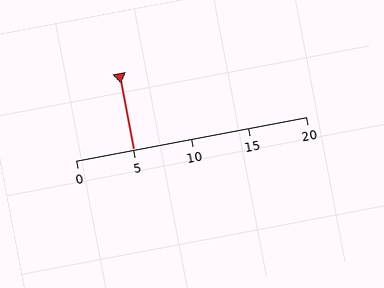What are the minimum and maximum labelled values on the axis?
The axis runs from 0 to 20.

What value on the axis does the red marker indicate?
The marker indicates approximately 5.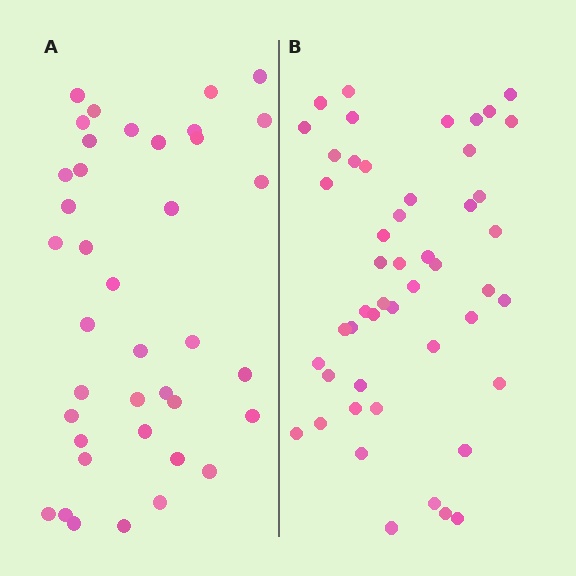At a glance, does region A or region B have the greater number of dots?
Region B (the right region) has more dots.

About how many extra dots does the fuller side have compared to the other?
Region B has roughly 10 or so more dots than region A.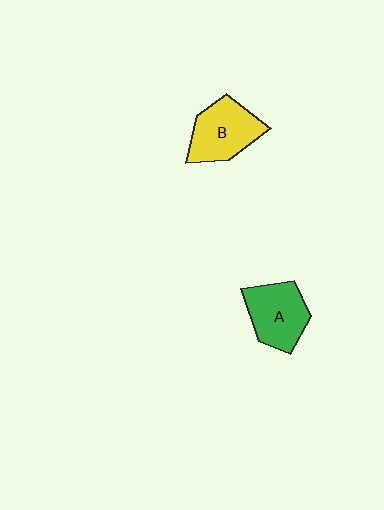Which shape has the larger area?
Shape B (yellow).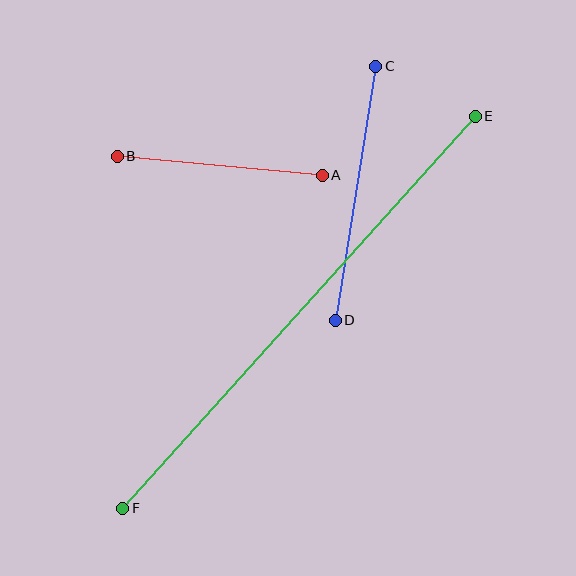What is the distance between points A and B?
The distance is approximately 206 pixels.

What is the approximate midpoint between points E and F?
The midpoint is at approximately (299, 312) pixels.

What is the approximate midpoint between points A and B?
The midpoint is at approximately (220, 166) pixels.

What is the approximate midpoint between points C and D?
The midpoint is at approximately (355, 193) pixels.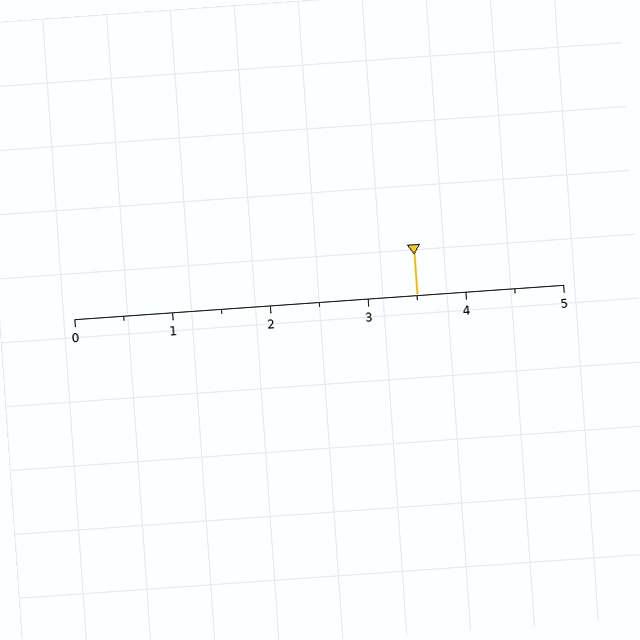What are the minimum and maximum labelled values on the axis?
The axis runs from 0 to 5.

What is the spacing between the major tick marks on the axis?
The major ticks are spaced 1 apart.